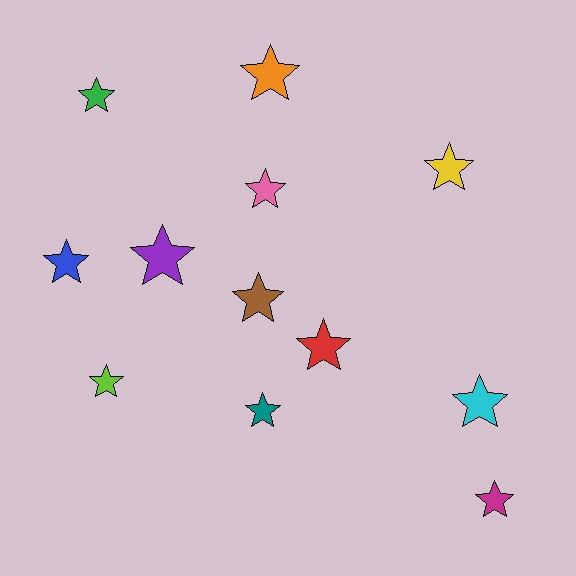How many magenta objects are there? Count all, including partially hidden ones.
There is 1 magenta object.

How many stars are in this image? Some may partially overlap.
There are 12 stars.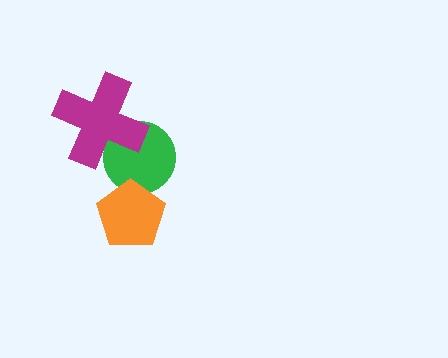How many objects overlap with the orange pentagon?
1 object overlaps with the orange pentagon.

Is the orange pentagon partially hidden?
No, no other shape covers it.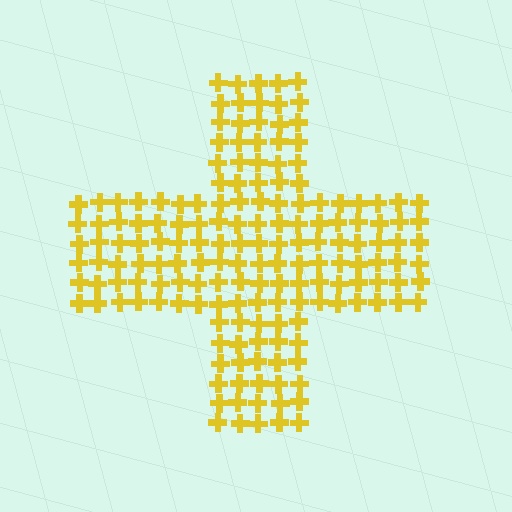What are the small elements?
The small elements are crosses.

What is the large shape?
The large shape is a cross.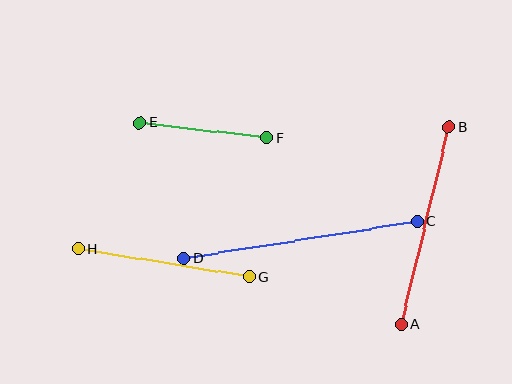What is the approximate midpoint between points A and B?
The midpoint is at approximately (425, 226) pixels.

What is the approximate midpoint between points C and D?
The midpoint is at approximately (301, 240) pixels.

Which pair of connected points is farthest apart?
Points C and D are farthest apart.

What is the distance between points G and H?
The distance is approximately 173 pixels.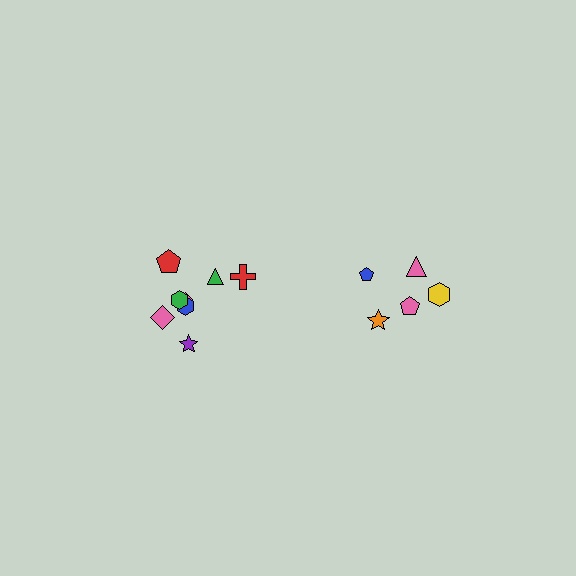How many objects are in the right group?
There are 5 objects.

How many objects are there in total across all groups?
There are 13 objects.